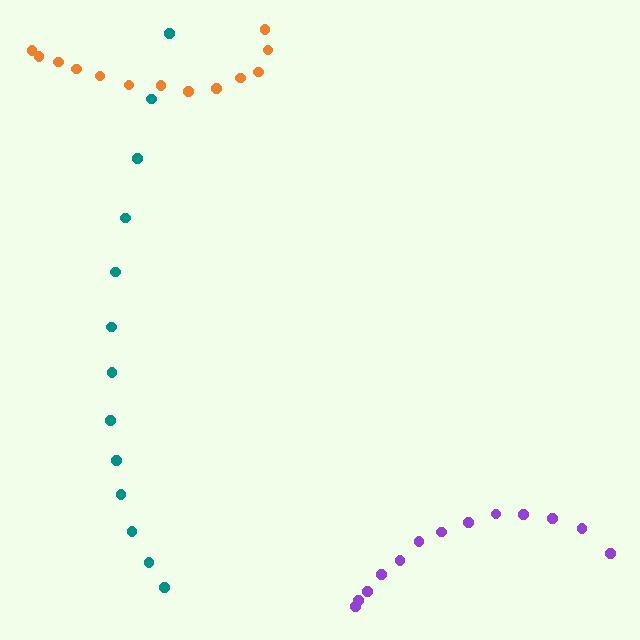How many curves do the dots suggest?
There are 3 distinct paths.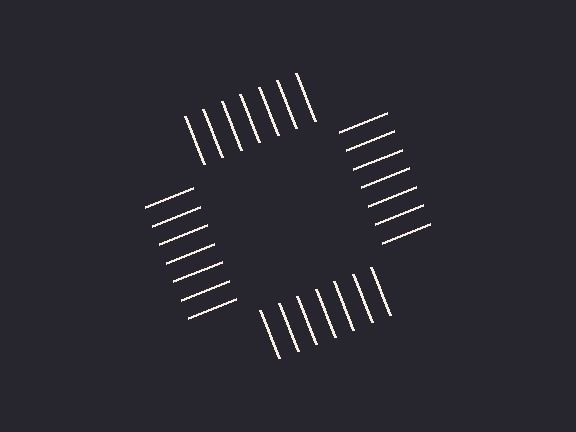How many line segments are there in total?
28 — 7 along each of the 4 edges.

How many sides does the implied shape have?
4 sides — the line-ends trace a square.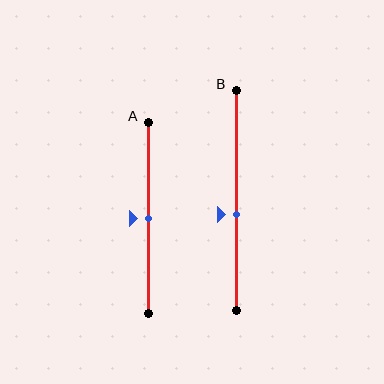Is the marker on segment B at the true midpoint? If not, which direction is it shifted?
No, the marker on segment B is shifted downward by about 6% of the segment length.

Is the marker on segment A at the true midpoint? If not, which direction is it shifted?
Yes, the marker on segment A is at the true midpoint.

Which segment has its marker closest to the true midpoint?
Segment A has its marker closest to the true midpoint.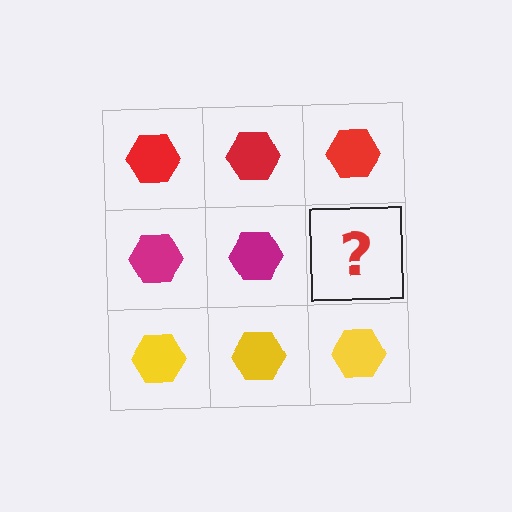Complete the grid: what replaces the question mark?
The question mark should be replaced with a magenta hexagon.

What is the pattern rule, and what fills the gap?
The rule is that each row has a consistent color. The gap should be filled with a magenta hexagon.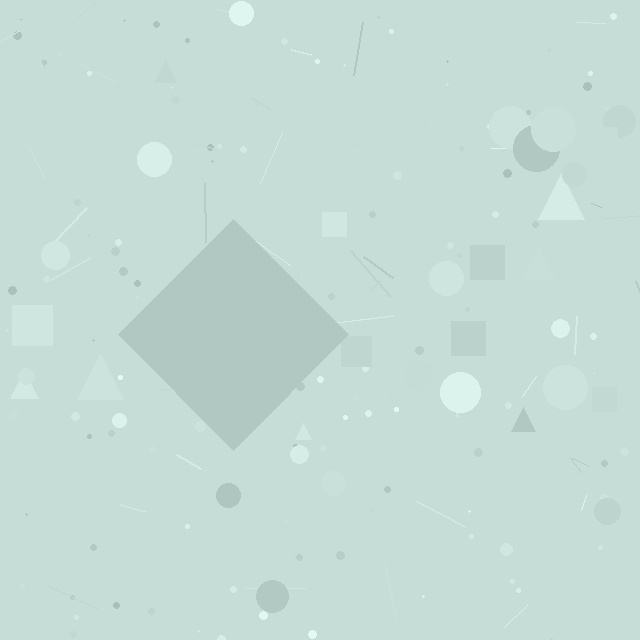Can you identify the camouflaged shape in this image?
The camouflaged shape is a diamond.